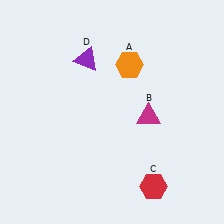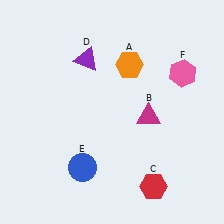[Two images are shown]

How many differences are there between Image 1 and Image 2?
There are 2 differences between the two images.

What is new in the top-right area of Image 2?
A pink hexagon (F) was added in the top-right area of Image 2.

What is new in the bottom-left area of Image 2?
A blue circle (E) was added in the bottom-left area of Image 2.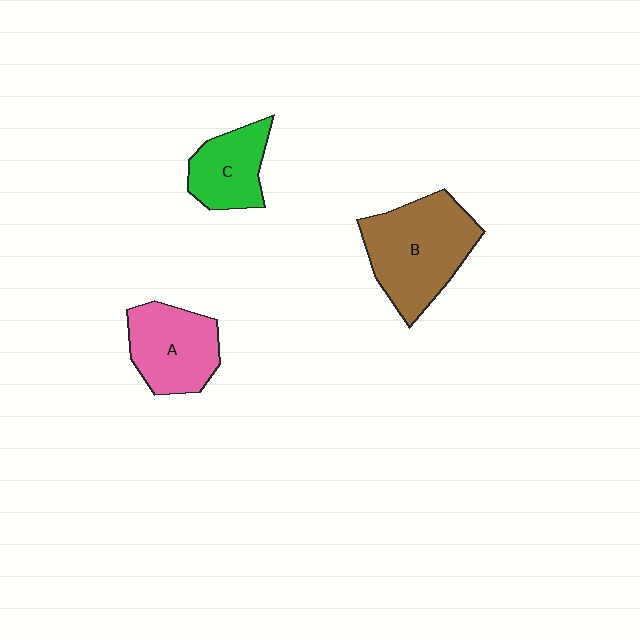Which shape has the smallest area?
Shape C (green).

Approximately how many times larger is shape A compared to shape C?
Approximately 1.2 times.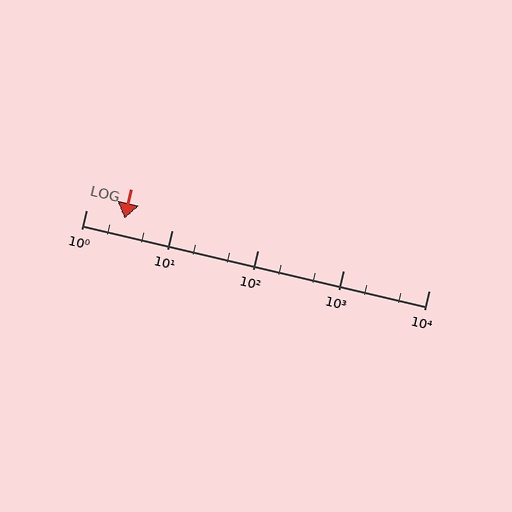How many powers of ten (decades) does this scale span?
The scale spans 4 decades, from 1 to 10000.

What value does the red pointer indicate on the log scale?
The pointer indicates approximately 2.8.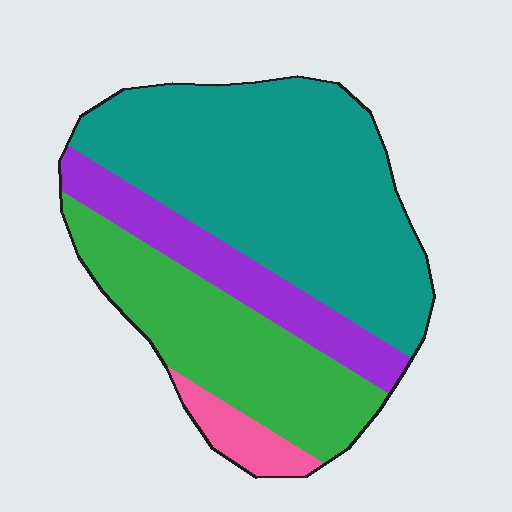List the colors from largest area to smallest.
From largest to smallest: teal, green, purple, pink.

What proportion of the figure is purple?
Purple covers about 15% of the figure.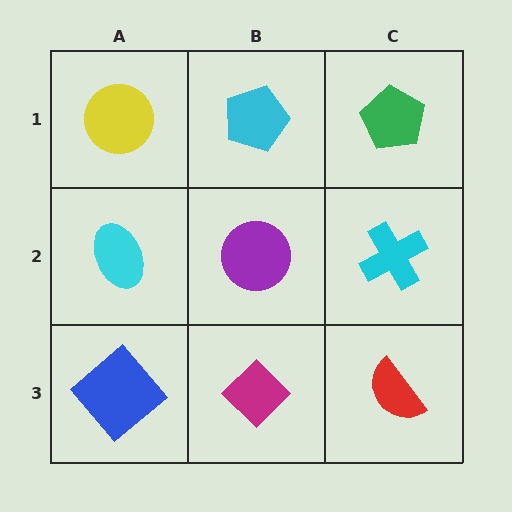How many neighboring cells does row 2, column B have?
4.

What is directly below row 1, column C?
A cyan cross.